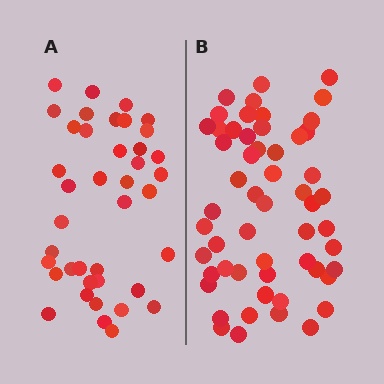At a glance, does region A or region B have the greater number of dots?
Region B (the right region) has more dots.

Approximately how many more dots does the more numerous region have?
Region B has approximately 15 more dots than region A.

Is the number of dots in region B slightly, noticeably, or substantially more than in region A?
Region B has noticeably more, but not dramatically so. The ratio is roughly 1.4 to 1.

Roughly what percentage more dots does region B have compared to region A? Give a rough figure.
About 40% more.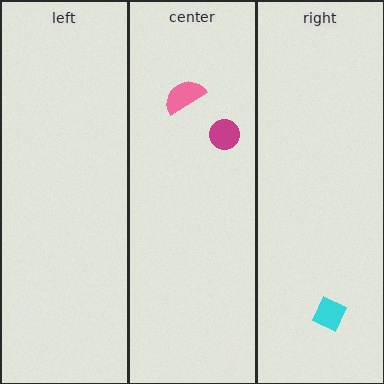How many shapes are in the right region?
1.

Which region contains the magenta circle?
The center region.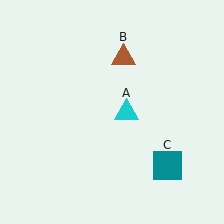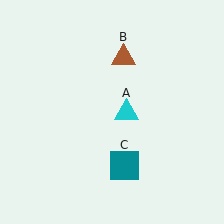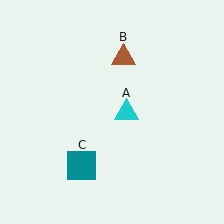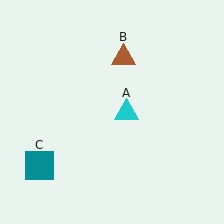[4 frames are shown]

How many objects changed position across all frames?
1 object changed position: teal square (object C).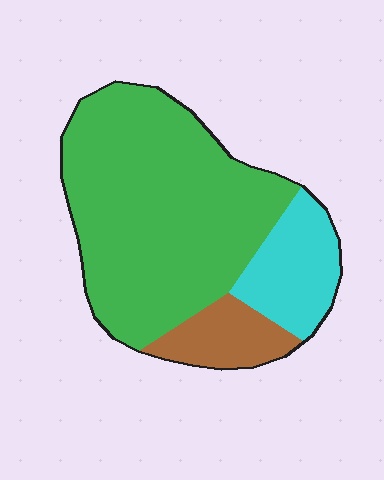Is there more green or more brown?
Green.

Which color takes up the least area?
Brown, at roughly 10%.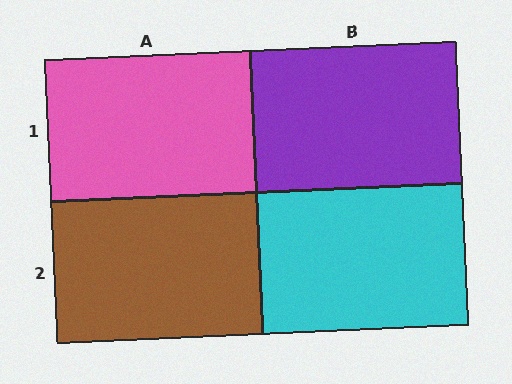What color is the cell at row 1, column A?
Pink.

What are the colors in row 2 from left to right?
Brown, cyan.